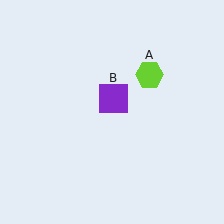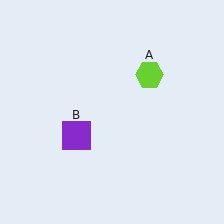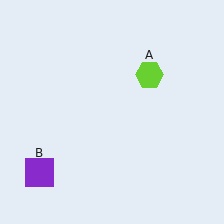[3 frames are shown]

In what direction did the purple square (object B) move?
The purple square (object B) moved down and to the left.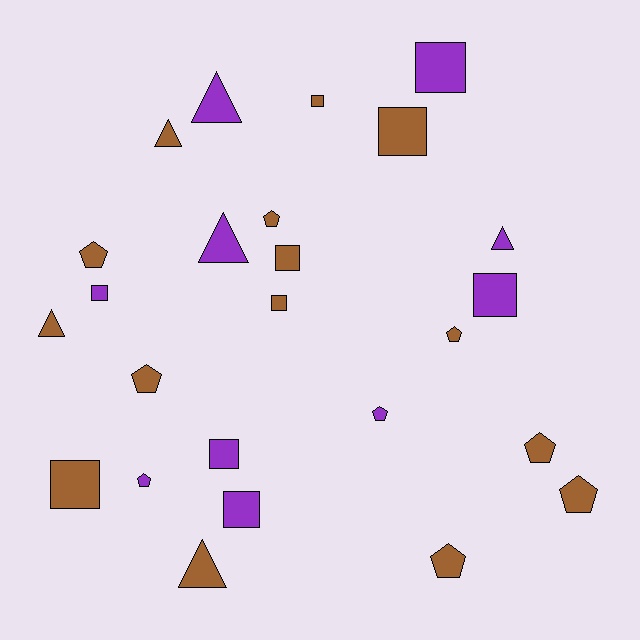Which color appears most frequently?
Brown, with 15 objects.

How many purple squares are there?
There are 5 purple squares.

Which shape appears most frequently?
Square, with 10 objects.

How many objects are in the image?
There are 25 objects.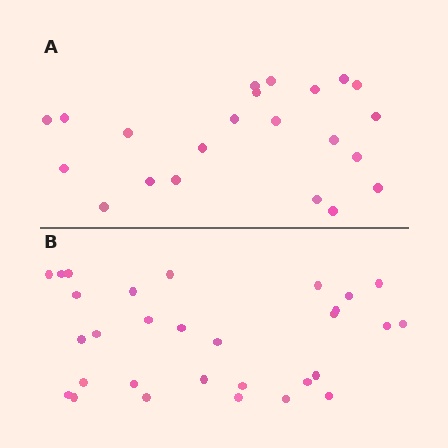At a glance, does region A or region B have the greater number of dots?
Region B (the bottom region) has more dots.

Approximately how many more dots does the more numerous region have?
Region B has roughly 8 or so more dots than region A.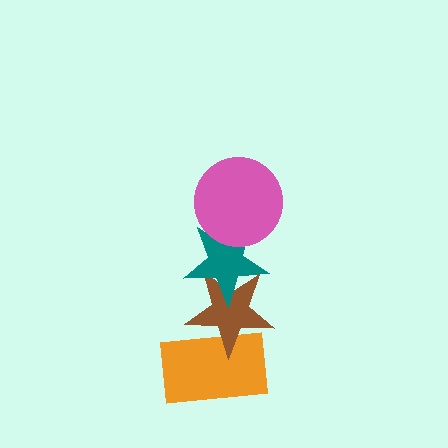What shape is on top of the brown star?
The teal star is on top of the brown star.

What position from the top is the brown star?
The brown star is 3rd from the top.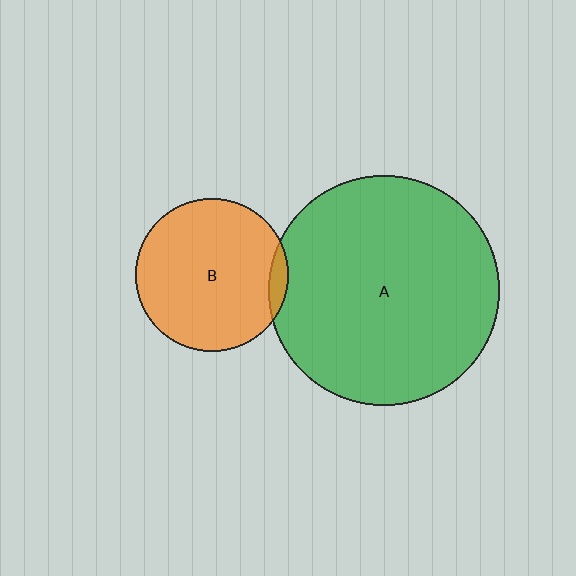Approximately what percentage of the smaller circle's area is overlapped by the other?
Approximately 5%.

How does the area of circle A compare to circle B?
Approximately 2.2 times.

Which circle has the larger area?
Circle A (green).